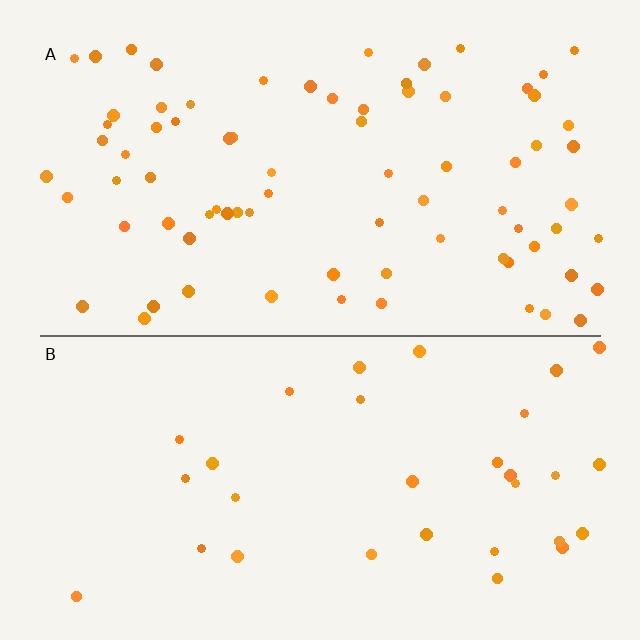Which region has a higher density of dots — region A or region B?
A (the top).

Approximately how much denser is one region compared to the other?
Approximately 2.5× — region A over region B.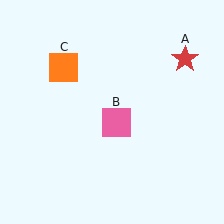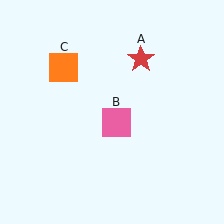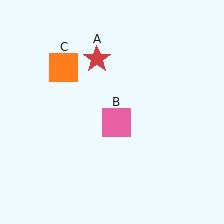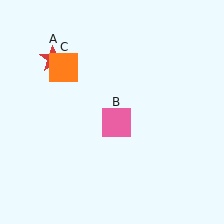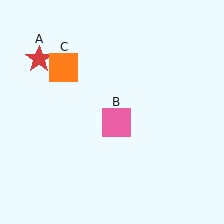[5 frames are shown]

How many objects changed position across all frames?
1 object changed position: red star (object A).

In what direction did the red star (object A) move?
The red star (object A) moved left.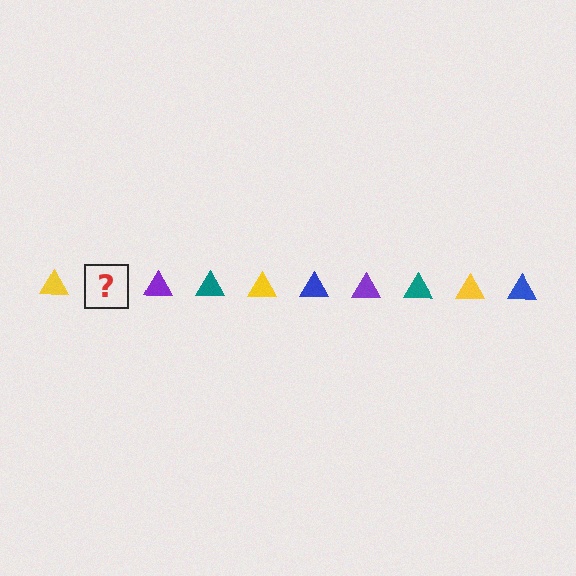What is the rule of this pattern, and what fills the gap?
The rule is that the pattern cycles through yellow, blue, purple, teal triangles. The gap should be filled with a blue triangle.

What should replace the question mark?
The question mark should be replaced with a blue triangle.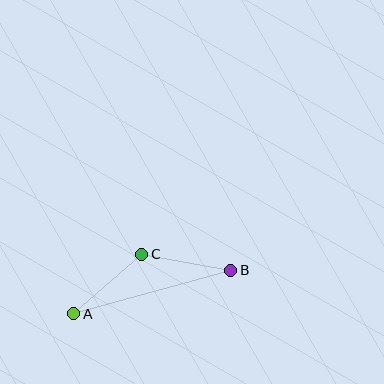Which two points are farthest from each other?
Points A and B are farthest from each other.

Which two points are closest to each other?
Points A and C are closest to each other.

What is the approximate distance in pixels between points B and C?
The distance between B and C is approximately 90 pixels.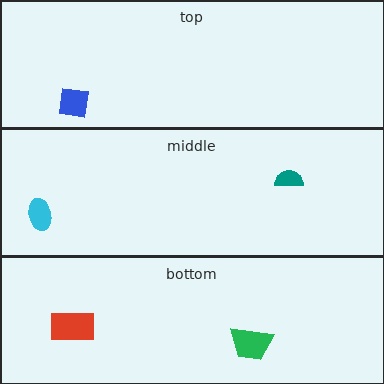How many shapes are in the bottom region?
2.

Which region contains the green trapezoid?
The bottom region.